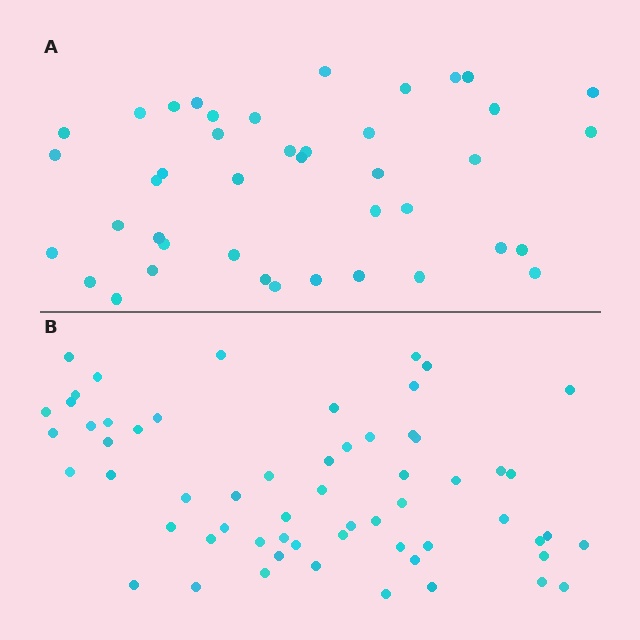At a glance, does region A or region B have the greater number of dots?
Region B (the bottom region) has more dots.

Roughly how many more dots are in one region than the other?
Region B has approximately 20 more dots than region A.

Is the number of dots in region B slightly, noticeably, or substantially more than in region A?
Region B has noticeably more, but not dramatically so. The ratio is roughly 1.4 to 1.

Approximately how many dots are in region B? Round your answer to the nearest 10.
About 60 dots.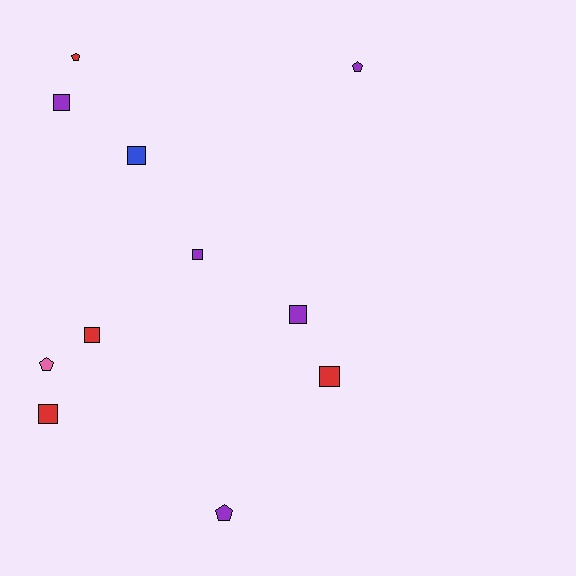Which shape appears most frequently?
Square, with 7 objects.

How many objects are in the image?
There are 11 objects.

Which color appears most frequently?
Purple, with 5 objects.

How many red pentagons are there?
There is 1 red pentagon.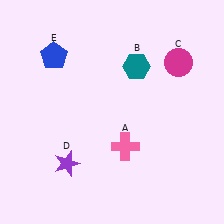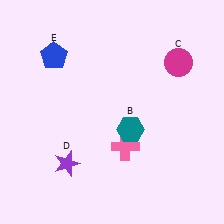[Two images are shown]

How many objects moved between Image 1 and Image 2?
1 object moved between the two images.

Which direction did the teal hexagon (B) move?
The teal hexagon (B) moved down.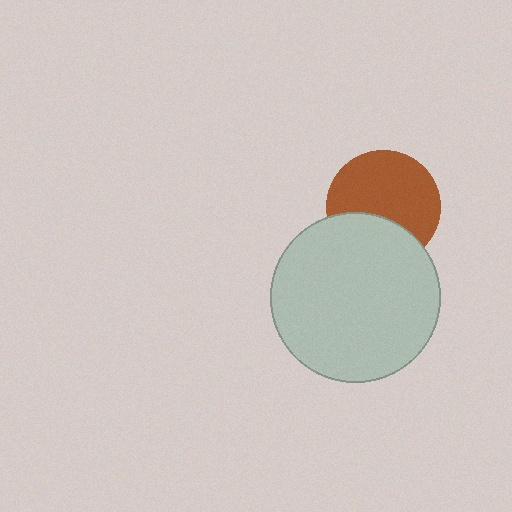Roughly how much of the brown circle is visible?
Most of it is visible (roughly 67%).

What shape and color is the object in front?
The object in front is a light gray circle.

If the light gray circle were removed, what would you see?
You would see the complete brown circle.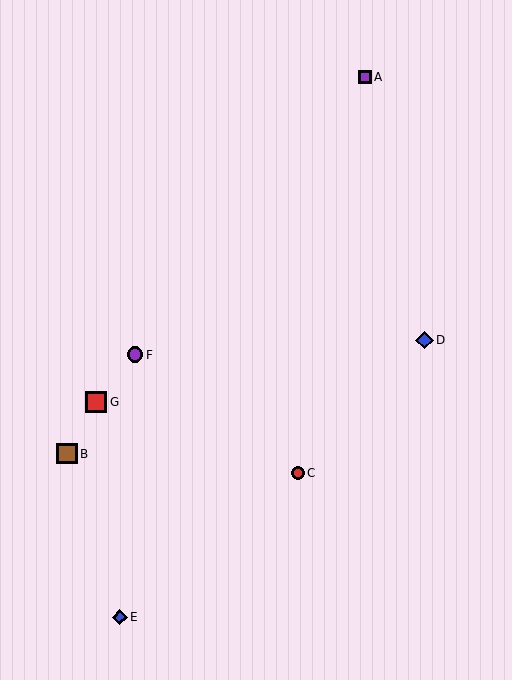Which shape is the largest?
The red square (labeled G) is the largest.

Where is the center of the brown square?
The center of the brown square is at (67, 454).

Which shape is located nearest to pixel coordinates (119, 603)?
The blue diamond (labeled E) at (120, 617) is nearest to that location.